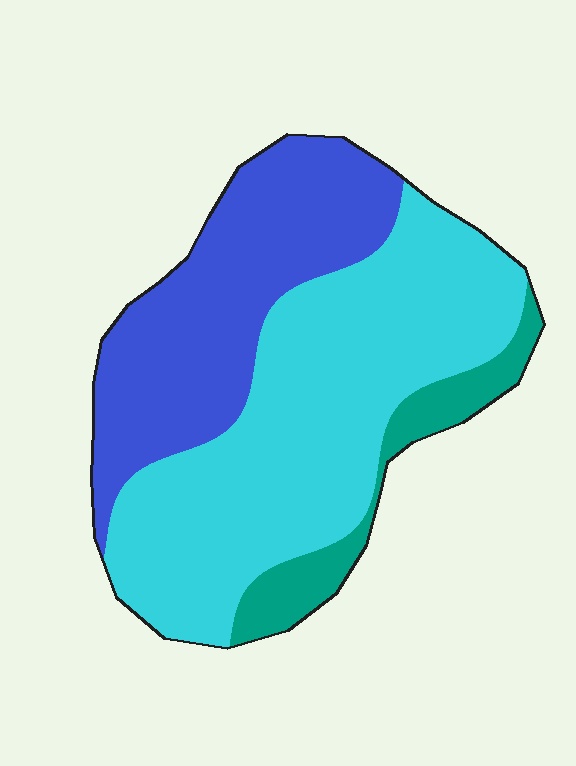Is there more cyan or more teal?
Cyan.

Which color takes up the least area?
Teal, at roughly 10%.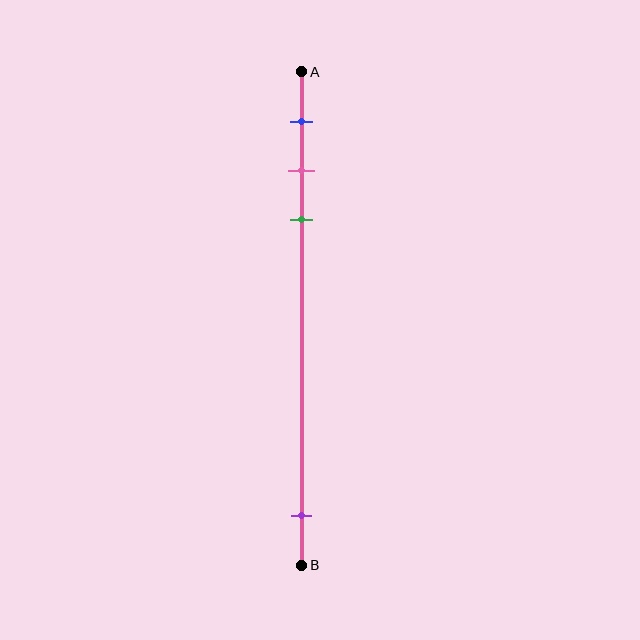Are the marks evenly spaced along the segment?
No, the marks are not evenly spaced.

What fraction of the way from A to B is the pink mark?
The pink mark is approximately 20% (0.2) of the way from A to B.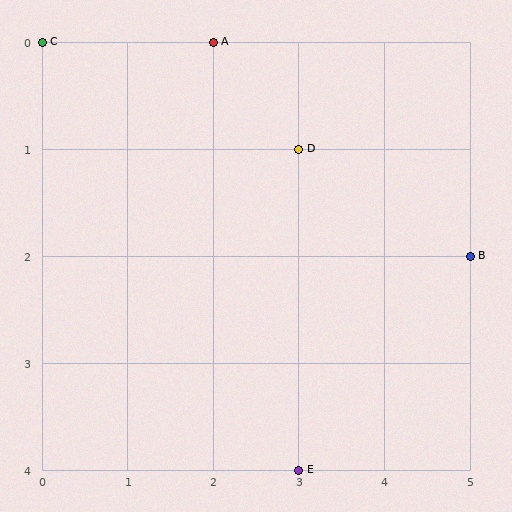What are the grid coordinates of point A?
Point A is at grid coordinates (2, 0).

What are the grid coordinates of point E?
Point E is at grid coordinates (3, 4).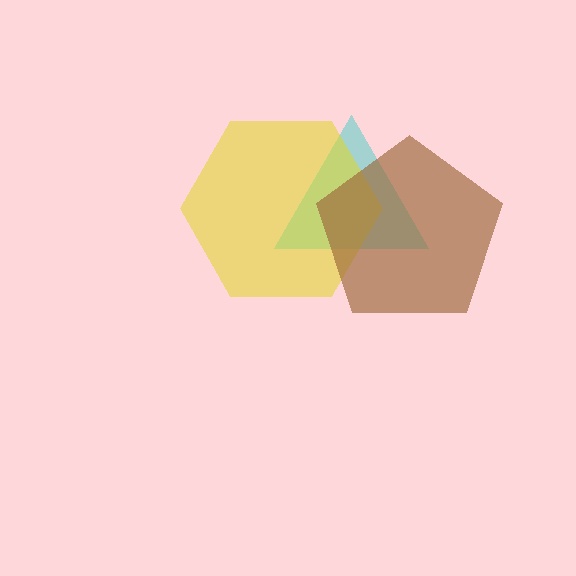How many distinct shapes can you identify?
There are 3 distinct shapes: a cyan triangle, a yellow hexagon, a brown pentagon.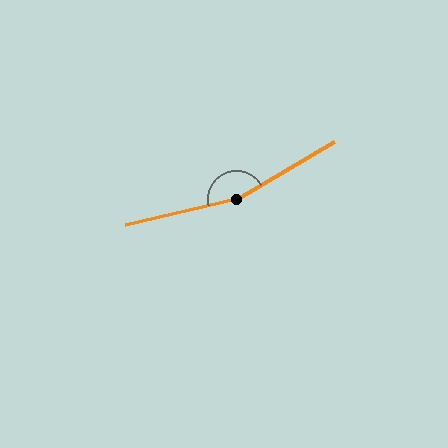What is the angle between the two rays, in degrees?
Approximately 163 degrees.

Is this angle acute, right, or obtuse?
It is obtuse.